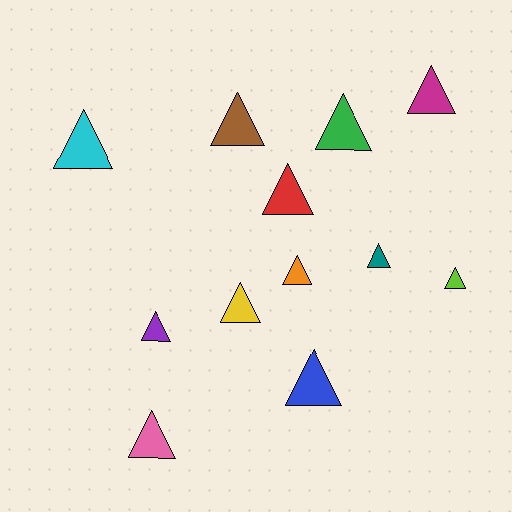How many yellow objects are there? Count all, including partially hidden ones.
There is 1 yellow object.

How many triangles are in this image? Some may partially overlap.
There are 12 triangles.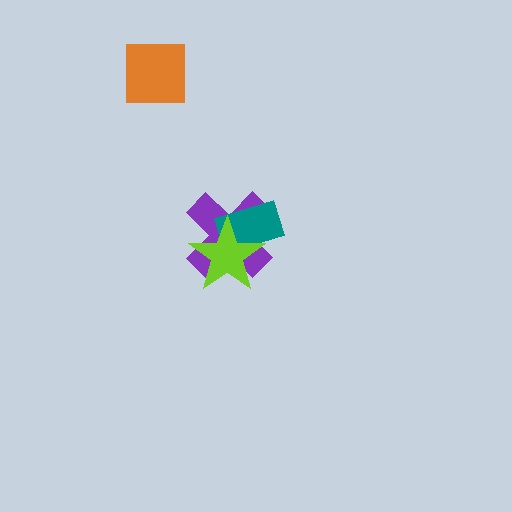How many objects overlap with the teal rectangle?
2 objects overlap with the teal rectangle.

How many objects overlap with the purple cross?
2 objects overlap with the purple cross.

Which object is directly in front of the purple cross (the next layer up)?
The teal rectangle is directly in front of the purple cross.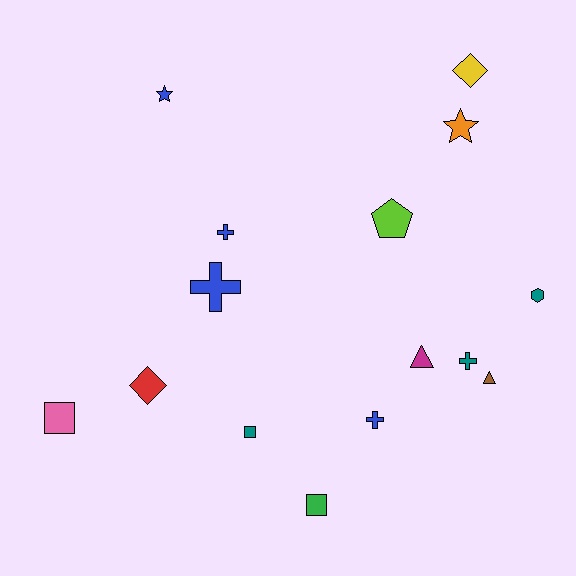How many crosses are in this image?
There are 4 crosses.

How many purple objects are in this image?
There are no purple objects.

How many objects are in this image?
There are 15 objects.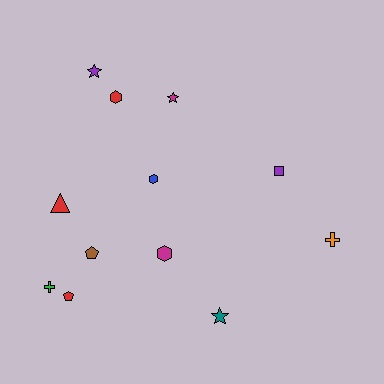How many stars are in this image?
There are 3 stars.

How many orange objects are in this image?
There is 1 orange object.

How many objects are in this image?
There are 12 objects.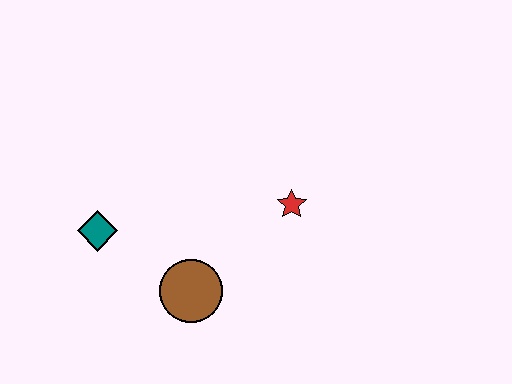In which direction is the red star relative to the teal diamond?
The red star is to the right of the teal diamond.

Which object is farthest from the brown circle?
The red star is farthest from the brown circle.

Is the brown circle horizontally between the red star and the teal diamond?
Yes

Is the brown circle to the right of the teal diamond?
Yes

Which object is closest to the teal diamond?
The brown circle is closest to the teal diamond.